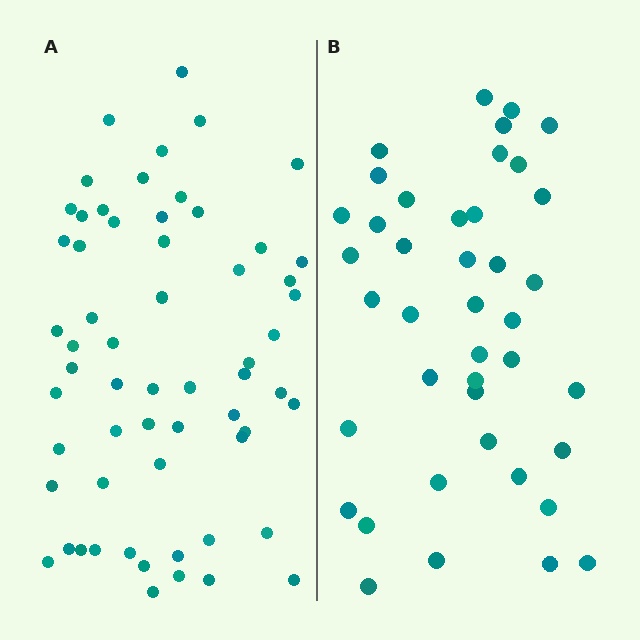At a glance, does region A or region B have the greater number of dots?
Region A (the left region) has more dots.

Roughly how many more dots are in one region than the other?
Region A has approximately 20 more dots than region B.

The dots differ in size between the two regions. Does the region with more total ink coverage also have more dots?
No. Region B has more total ink coverage because its dots are larger, but region A actually contains more individual dots. Total area can be misleading — the number of items is what matters here.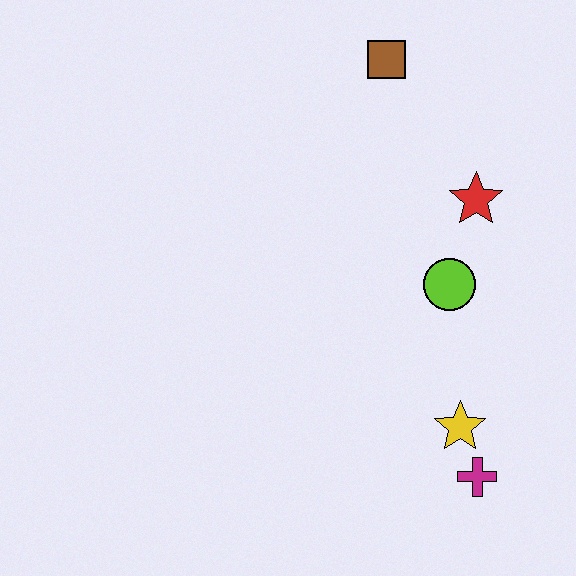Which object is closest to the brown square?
The red star is closest to the brown square.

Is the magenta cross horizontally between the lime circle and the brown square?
No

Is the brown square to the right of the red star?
No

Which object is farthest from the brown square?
The magenta cross is farthest from the brown square.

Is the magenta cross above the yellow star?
No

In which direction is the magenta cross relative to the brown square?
The magenta cross is below the brown square.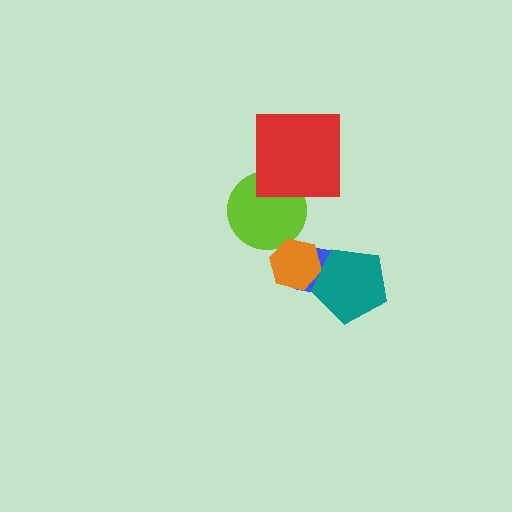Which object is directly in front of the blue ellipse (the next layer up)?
The orange hexagon is directly in front of the blue ellipse.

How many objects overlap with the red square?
1 object overlaps with the red square.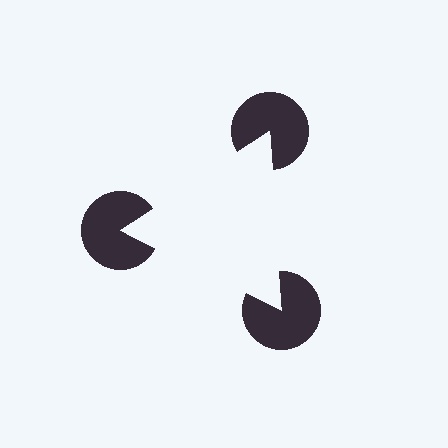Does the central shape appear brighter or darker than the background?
It typically appears slightly brighter than the background, even though no actual brightness change is drawn.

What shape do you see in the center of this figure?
An illusory triangle — its edges are inferred from the aligned wedge cuts in the pac-man discs, not physically drawn.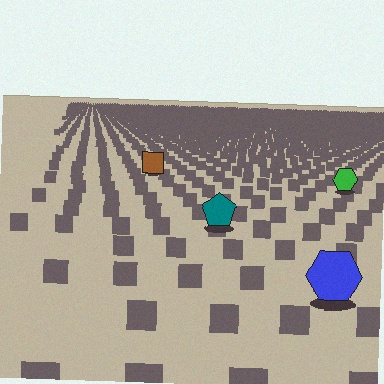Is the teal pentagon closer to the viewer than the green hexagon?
Yes. The teal pentagon is closer — you can tell from the texture gradient: the ground texture is coarser near it.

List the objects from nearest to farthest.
From nearest to farthest: the blue hexagon, the teal pentagon, the green hexagon, the brown square.